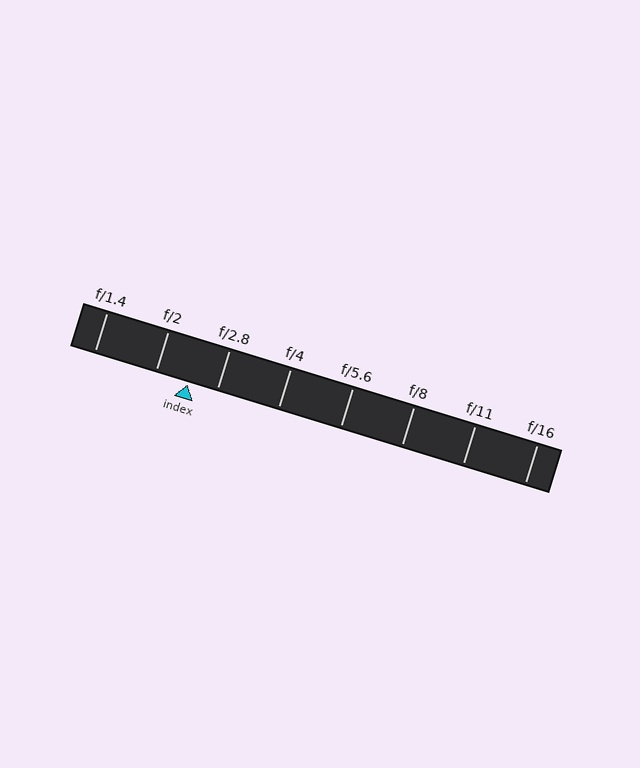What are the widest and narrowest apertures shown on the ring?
The widest aperture shown is f/1.4 and the narrowest is f/16.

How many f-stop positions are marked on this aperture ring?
There are 8 f-stop positions marked.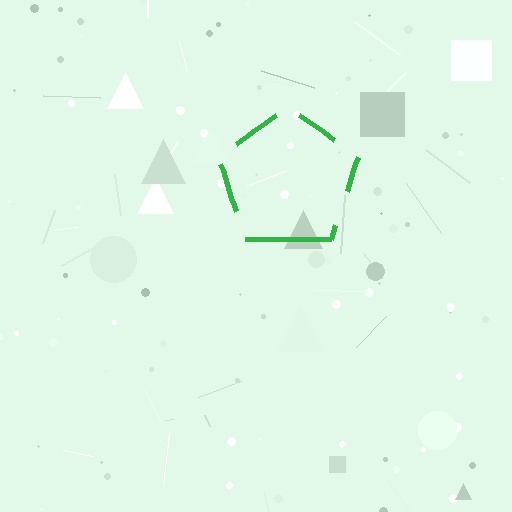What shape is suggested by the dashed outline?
The dashed outline suggests a pentagon.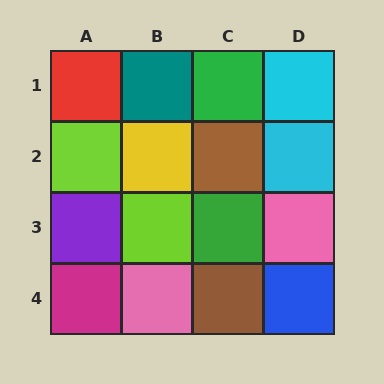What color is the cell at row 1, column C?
Green.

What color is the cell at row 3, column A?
Purple.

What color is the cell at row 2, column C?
Brown.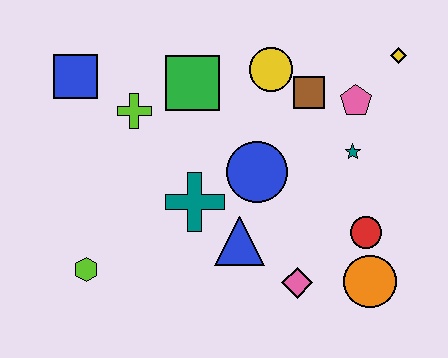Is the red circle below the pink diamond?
No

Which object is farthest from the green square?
The orange circle is farthest from the green square.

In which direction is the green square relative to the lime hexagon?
The green square is above the lime hexagon.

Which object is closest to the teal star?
The pink pentagon is closest to the teal star.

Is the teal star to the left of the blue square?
No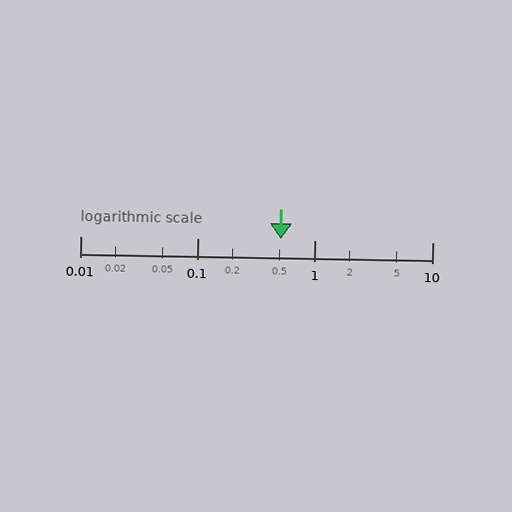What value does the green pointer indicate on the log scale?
The pointer indicates approximately 0.51.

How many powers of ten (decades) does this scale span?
The scale spans 3 decades, from 0.01 to 10.